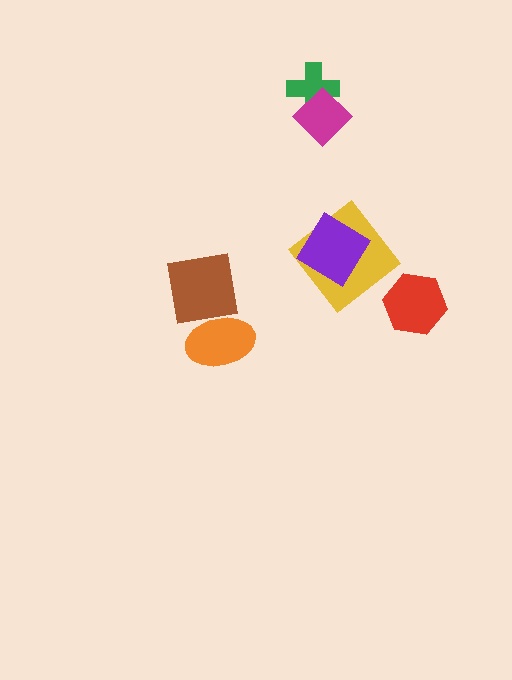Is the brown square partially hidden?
Yes, it is partially covered by another shape.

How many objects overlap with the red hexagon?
0 objects overlap with the red hexagon.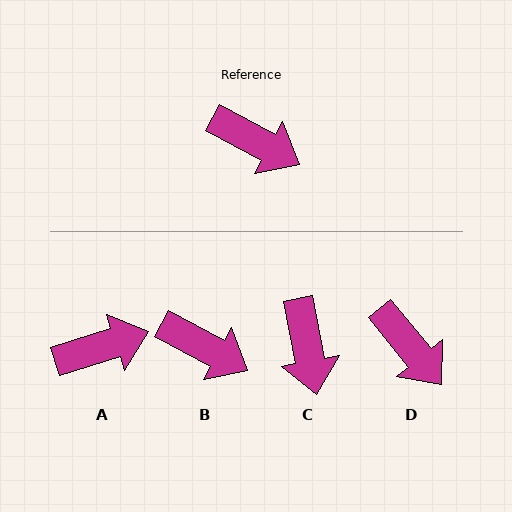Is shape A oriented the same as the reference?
No, it is off by about 46 degrees.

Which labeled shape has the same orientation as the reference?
B.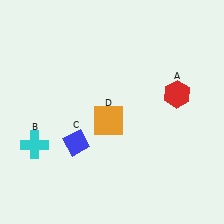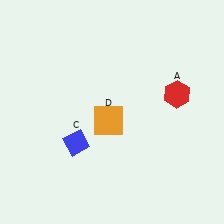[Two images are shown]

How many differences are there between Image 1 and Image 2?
There is 1 difference between the two images.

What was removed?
The cyan cross (B) was removed in Image 2.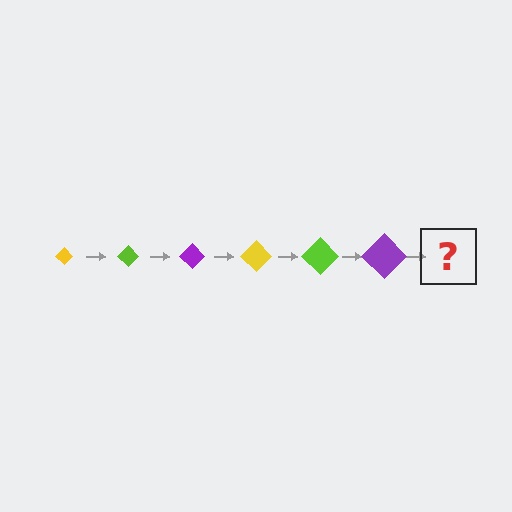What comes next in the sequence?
The next element should be a yellow diamond, larger than the previous one.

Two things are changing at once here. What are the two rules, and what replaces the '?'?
The two rules are that the diamond grows larger each step and the color cycles through yellow, lime, and purple. The '?' should be a yellow diamond, larger than the previous one.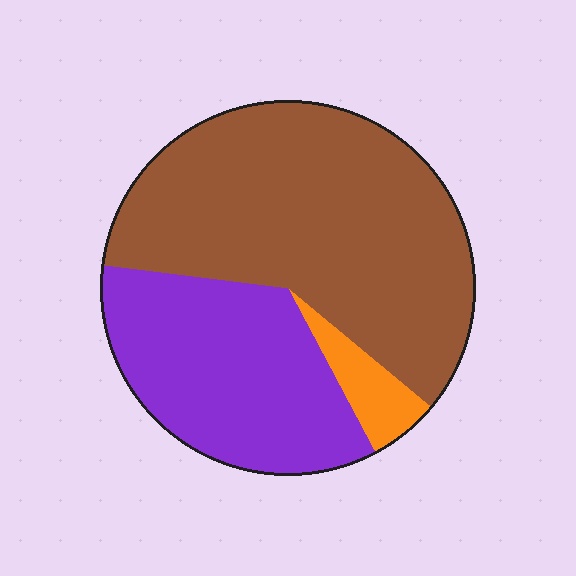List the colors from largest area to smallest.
From largest to smallest: brown, purple, orange.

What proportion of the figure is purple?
Purple covers about 35% of the figure.